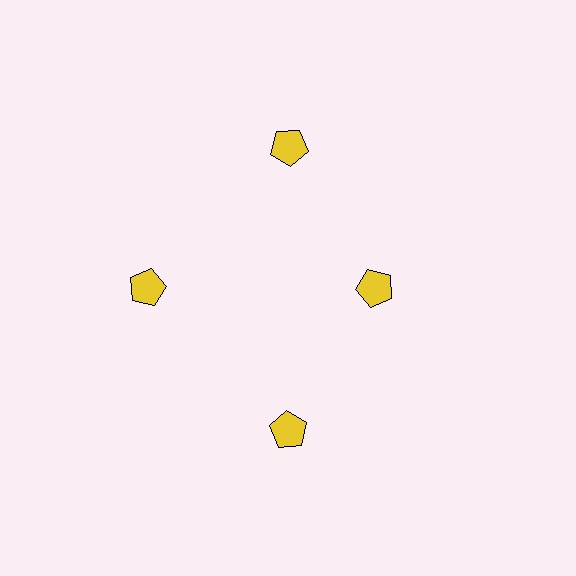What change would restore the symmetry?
The symmetry would be restored by moving it outward, back onto the ring so that all 4 pentagons sit at equal angles and equal distance from the center.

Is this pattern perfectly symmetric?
No. The 4 yellow pentagons are arranged in a ring, but one element near the 3 o'clock position is pulled inward toward the center, breaking the 4-fold rotational symmetry.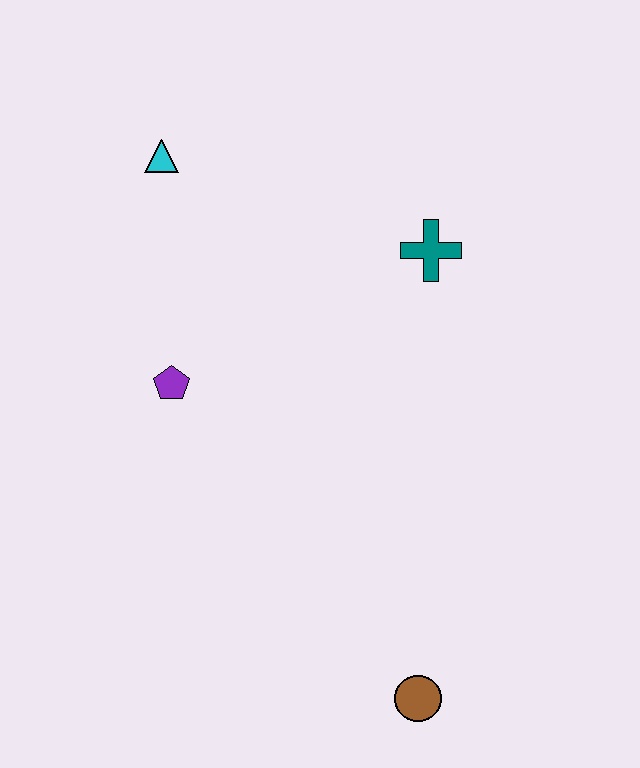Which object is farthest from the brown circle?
The cyan triangle is farthest from the brown circle.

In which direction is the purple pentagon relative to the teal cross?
The purple pentagon is to the left of the teal cross.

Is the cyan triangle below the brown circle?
No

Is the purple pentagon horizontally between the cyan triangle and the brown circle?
Yes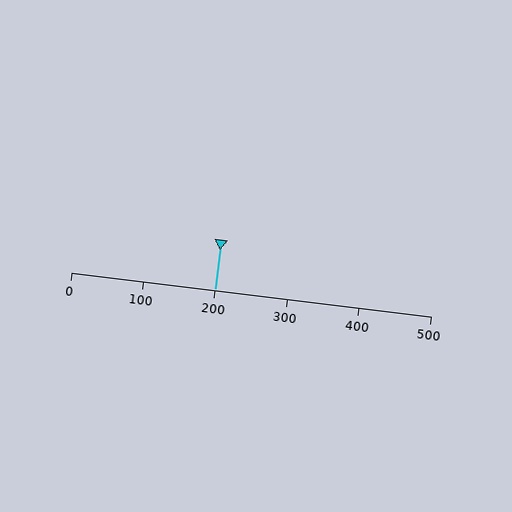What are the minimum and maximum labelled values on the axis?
The axis runs from 0 to 500.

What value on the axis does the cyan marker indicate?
The marker indicates approximately 200.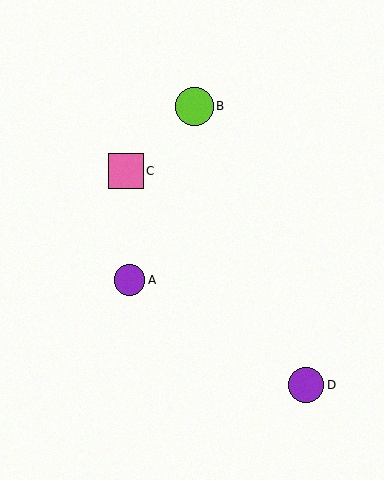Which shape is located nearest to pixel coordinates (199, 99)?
The lime circle (labeled B) at (194, 106) is nearest to that location.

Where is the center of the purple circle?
The center of the purple circle is at (306, 385).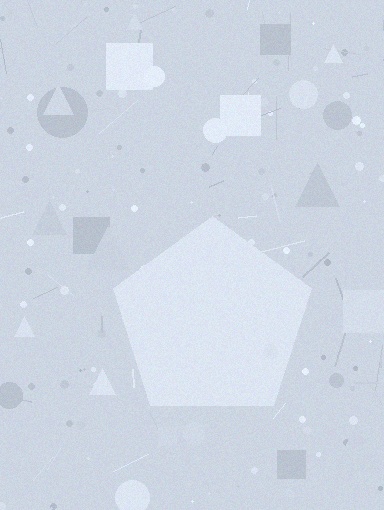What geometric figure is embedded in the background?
A pentagon is embedded in the background.